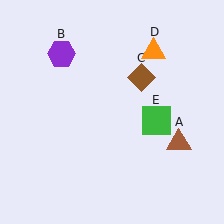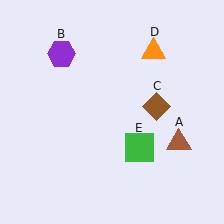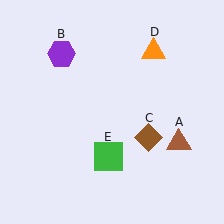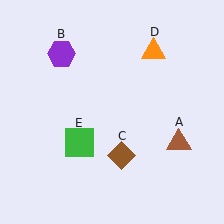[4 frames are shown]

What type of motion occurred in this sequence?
The brown diamond (object C), green square (object E) rotated clockwise around the center of the scene.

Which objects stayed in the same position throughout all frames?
Brown triangle (object A) and purple hexagon (object B) and orange triangle (object D) remained stationary.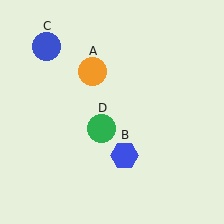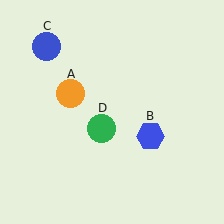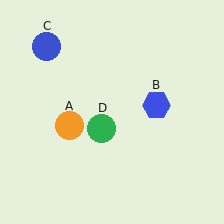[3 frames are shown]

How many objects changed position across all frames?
2 objects changed position: orange circle (object A), blue hexagon (object B).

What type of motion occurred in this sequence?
The orange circle (object A), blue hexagon (object B) rotated counterclockwise around the center of the scene.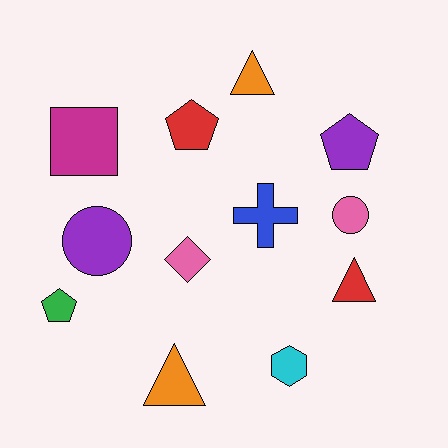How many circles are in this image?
There are 2 circles.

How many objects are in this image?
There are 12 objects.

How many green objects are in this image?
There is 1 green object.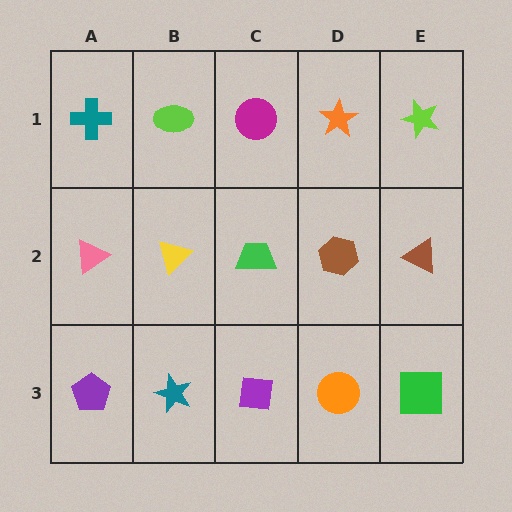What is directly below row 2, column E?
A green square.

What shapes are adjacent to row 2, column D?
An orange star (row 1, column D), an orange circle (row 3, column D), a green trapezoid (row 2, column C), a brown triangle (row 2, column E).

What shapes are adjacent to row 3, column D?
A brown hexagon (row 2, column D), a purple square (row 3, column C), a green square (row 3, column E).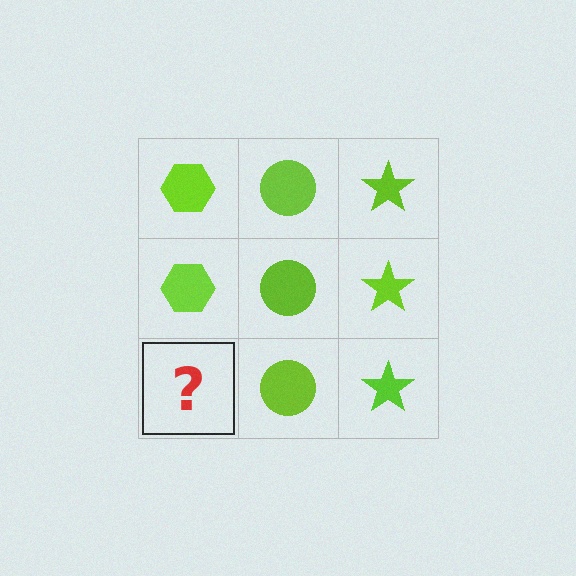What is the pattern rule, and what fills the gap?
The rule is that each column has a consistent shape. The gap should be filled with a lime hexagon.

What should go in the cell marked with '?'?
The missing cell should contain a lime hexagon.